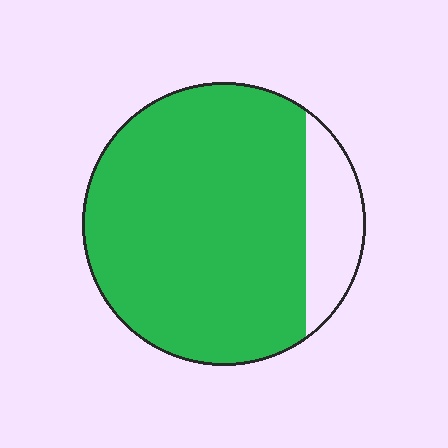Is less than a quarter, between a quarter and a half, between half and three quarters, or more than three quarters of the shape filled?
More than three quarters.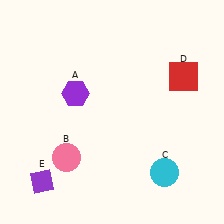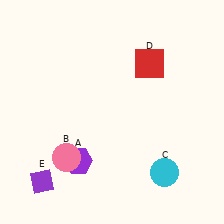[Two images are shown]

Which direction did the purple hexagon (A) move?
The purple hexagon (A) moved down.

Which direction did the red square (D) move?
The red square (D) moved left.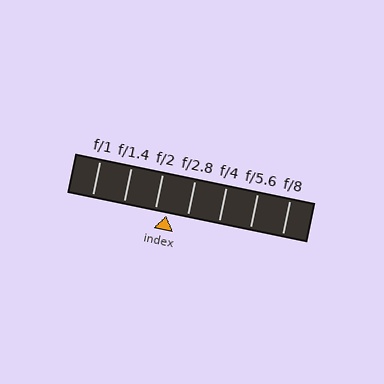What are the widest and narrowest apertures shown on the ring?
The widest aperture shown is f/1 and the narrowest is f/8.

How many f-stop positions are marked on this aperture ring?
There are 7 f-stop positions marked.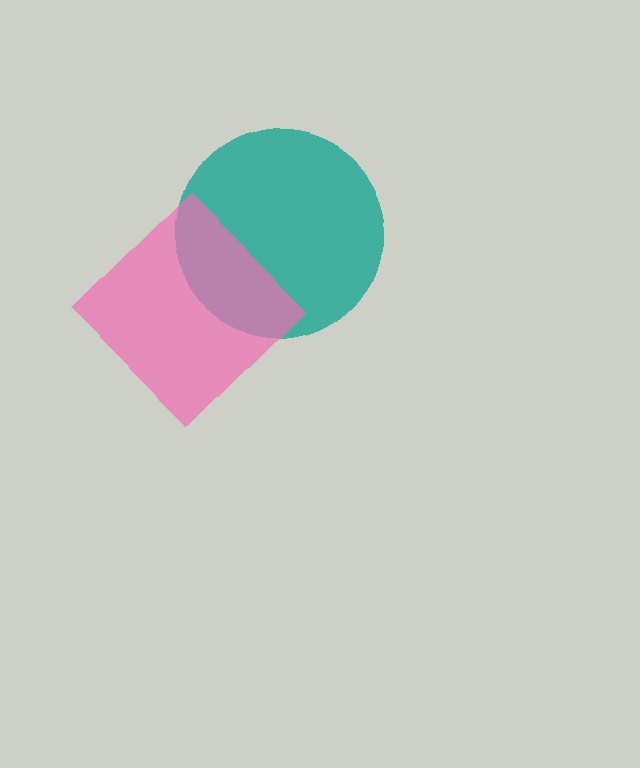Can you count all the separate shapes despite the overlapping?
Yes, there are 2 separate shapes.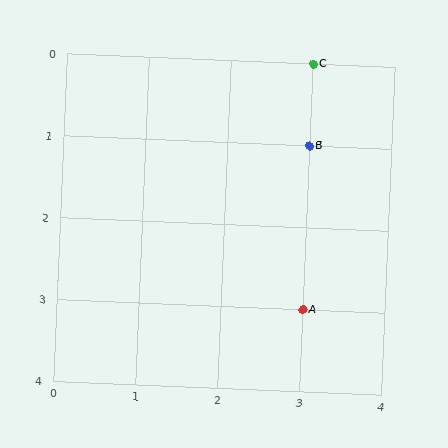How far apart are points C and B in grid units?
Points C and B are 1 row apart.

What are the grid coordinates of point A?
Point A is at grid coordinates (3, 3).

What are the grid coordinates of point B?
Point B is at grid coordinates (3, 1).